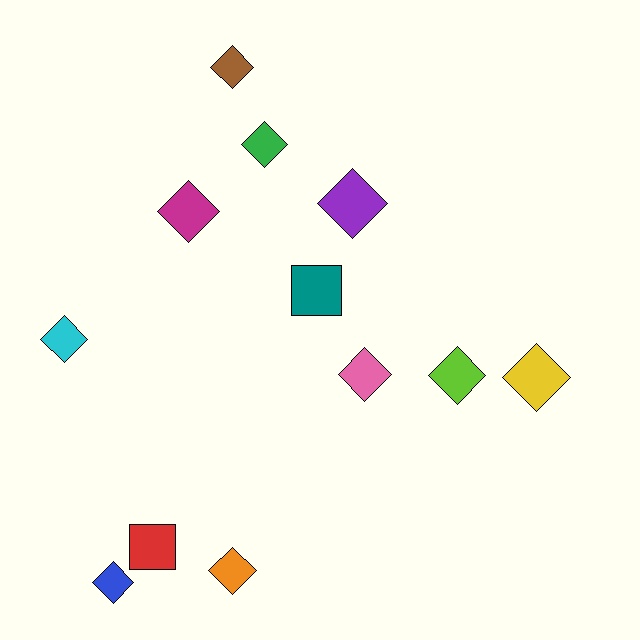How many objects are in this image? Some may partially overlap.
There are 12 objects.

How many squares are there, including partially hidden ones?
There are 2 squares.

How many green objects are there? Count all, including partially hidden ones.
There is 1 green object.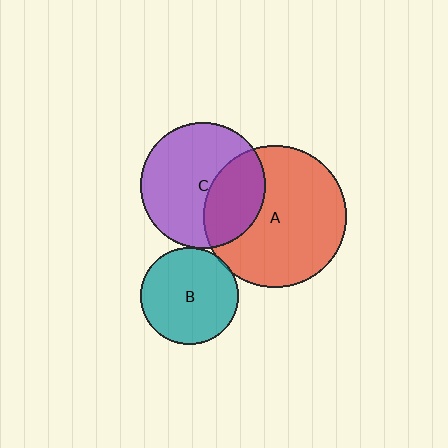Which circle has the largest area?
Circle A (red).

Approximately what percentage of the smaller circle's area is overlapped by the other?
Approximately 5%.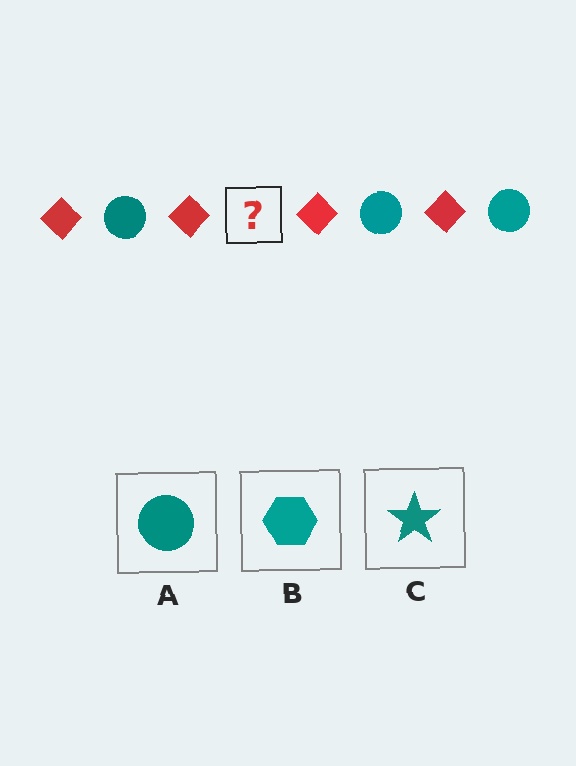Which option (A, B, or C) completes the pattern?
A.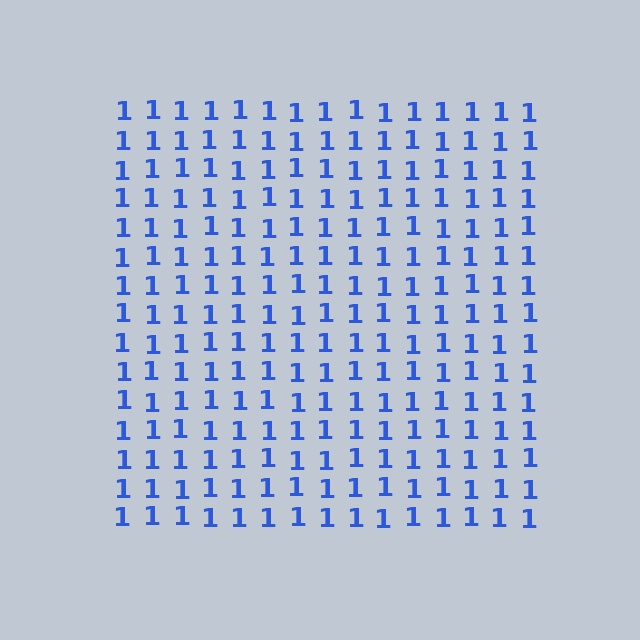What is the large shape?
The large shape is a square.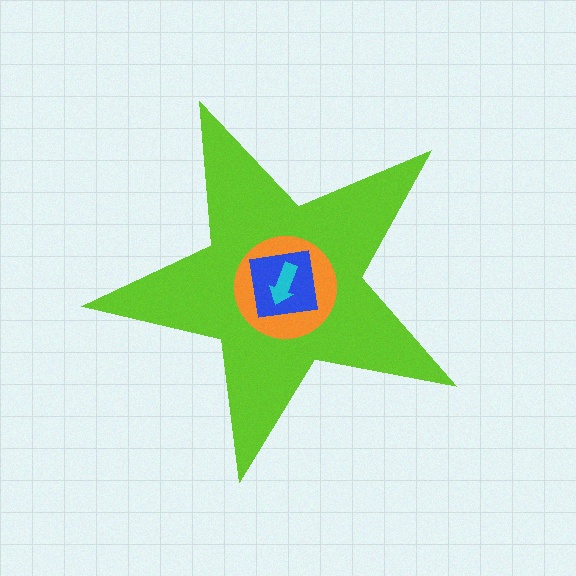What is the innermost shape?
The cyan arrow.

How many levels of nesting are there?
4.